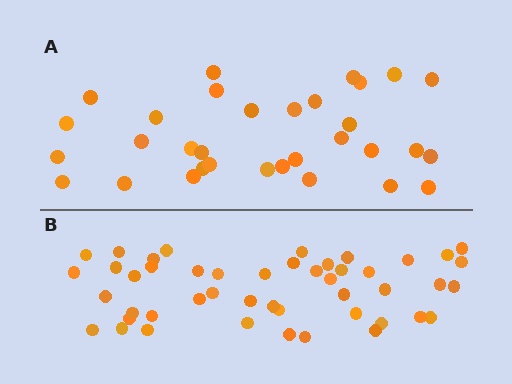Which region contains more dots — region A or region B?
Region B (the bottom region) has more dots.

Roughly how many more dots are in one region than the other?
Region B has approximately 15 more dots than region A.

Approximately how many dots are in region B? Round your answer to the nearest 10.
About 50 dots. (The exact count is 47, which rounds to 50.)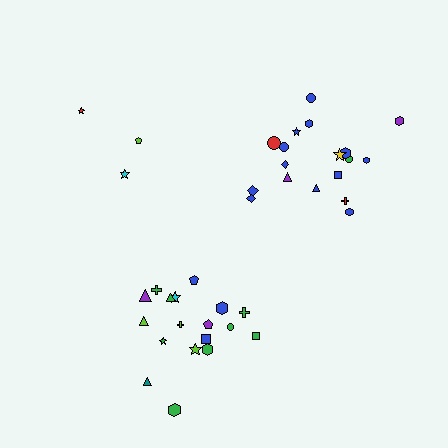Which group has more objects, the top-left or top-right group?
The top-right group.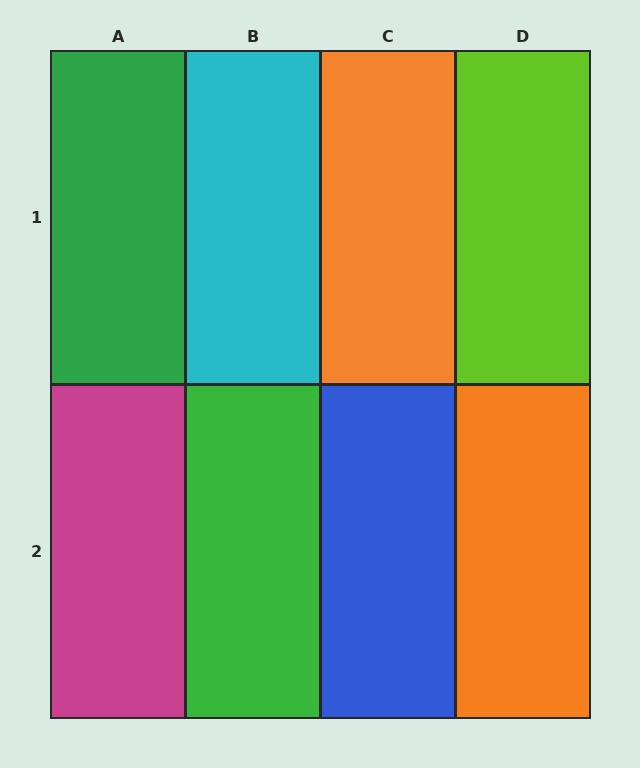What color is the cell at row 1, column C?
Orange.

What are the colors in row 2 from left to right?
Magenta, green, blue, orange.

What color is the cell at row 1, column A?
Green.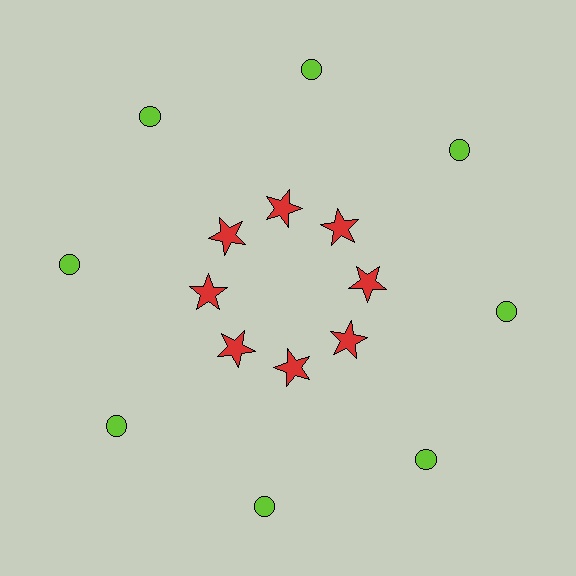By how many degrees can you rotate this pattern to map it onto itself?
The pattern maps onto itself every 45 degrees of rotation.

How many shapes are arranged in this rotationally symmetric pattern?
There are 16 shapes, arranged in 8 groups of 2.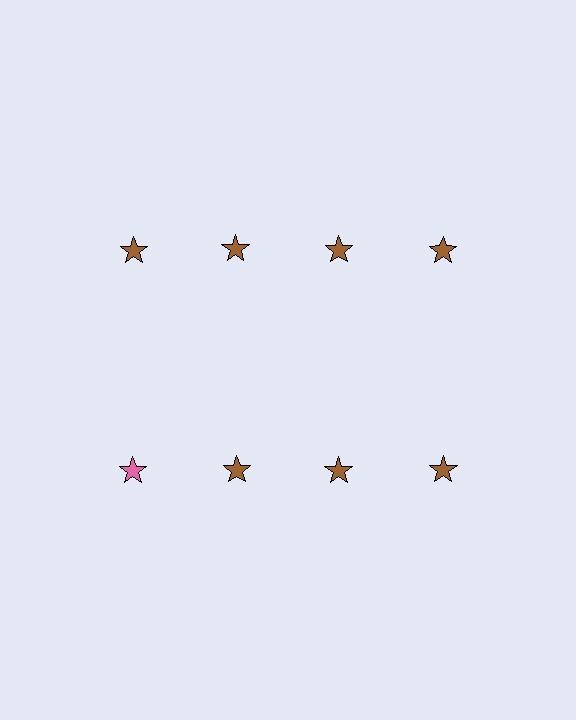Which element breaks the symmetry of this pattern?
The pink star in the second row, leftmost column breaks the symmetry. All other shapes are brown stars.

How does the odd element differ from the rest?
It has a different color: pink instead of brown.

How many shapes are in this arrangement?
There are 8 shapes arranged in a grid pattern.